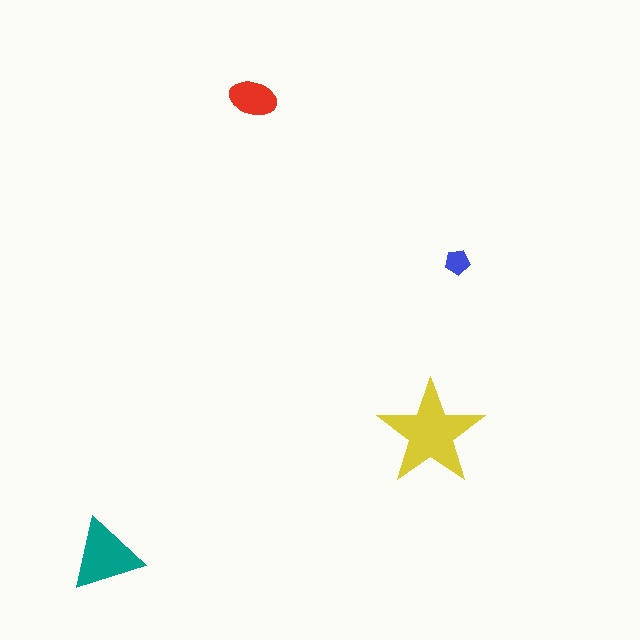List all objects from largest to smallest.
The yellow star, the teal triangle, the red ellipse, the blue pentagon.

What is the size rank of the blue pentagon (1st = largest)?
4th.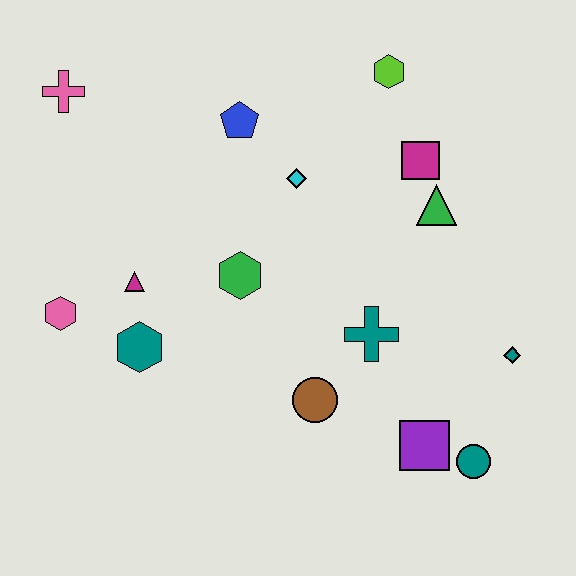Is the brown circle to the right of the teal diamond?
No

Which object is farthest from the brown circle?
The pink cross is farthest from the brown circle.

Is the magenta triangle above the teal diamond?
Yes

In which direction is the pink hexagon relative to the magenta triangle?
The pink hexagon is to the left of the magenta triangle.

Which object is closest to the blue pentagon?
The cyan diamond is closest to the blue pentagon.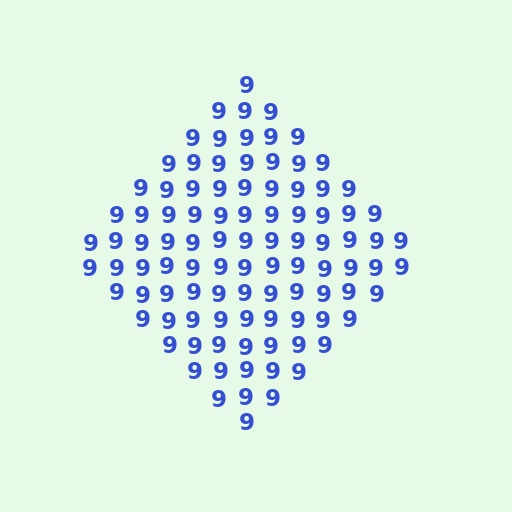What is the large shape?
The large shape is a diamond.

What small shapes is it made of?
It is made of small digit 9's.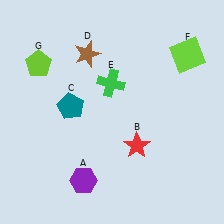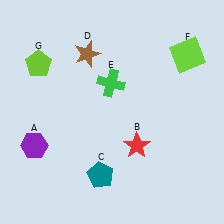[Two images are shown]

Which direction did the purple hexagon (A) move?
The purple hexagon (A) moved left.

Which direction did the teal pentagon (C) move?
The teal pentagon (C) moved down.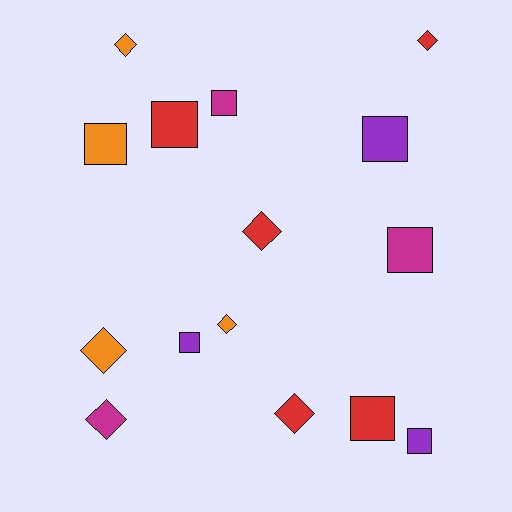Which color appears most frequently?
Red, with 5 objects.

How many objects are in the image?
There are 15 objects.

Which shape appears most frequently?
Square, with 8 objects.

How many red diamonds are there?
There are 3 red diamonds.